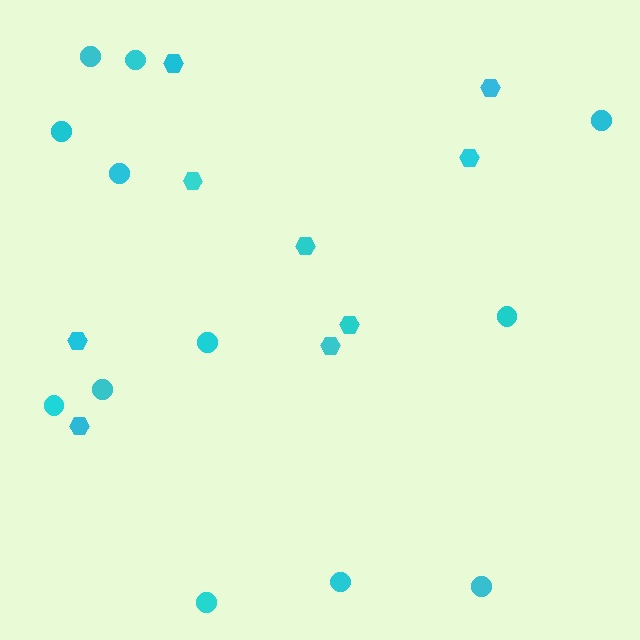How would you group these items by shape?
There are 2 groups: one group of hexagons (9) and one group of circles (12).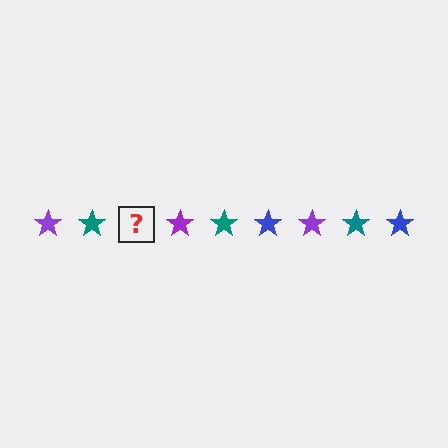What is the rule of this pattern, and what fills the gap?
The rule is that the pattern cycles through purple, teal, blue stars. The gap should be filled with a blue star.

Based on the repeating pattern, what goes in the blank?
The blank should be a blue star.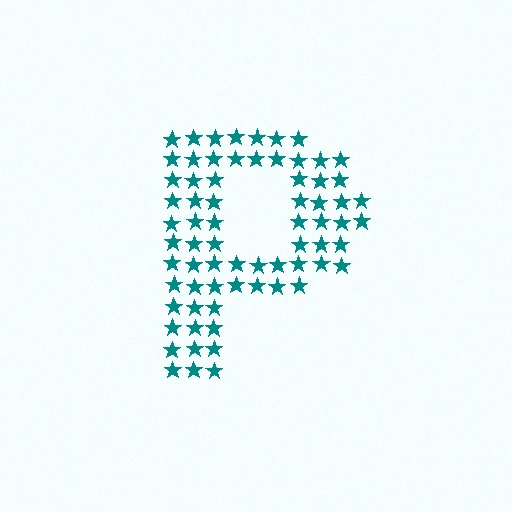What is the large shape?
The large shape is the letter P.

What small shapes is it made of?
It is made of small stars.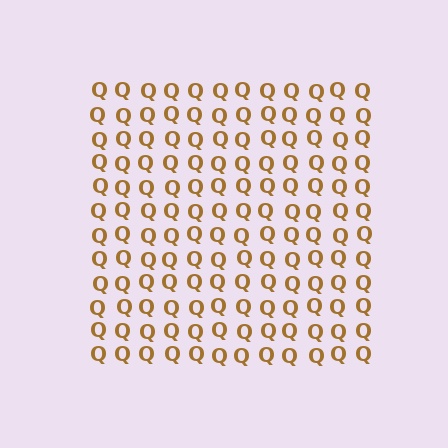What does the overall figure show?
The overall figure shows a square.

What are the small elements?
The small elements are letter Q's.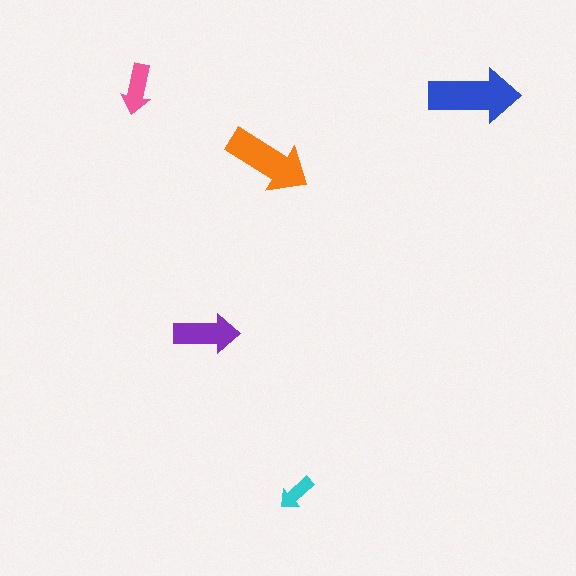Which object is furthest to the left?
The pink arrow is leftmost.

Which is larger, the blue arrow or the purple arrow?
The blue one.